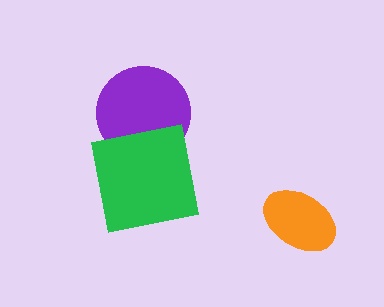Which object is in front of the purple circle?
The green square is in front of the purple circle.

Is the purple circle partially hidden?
Yes, it is partially covered by another shape.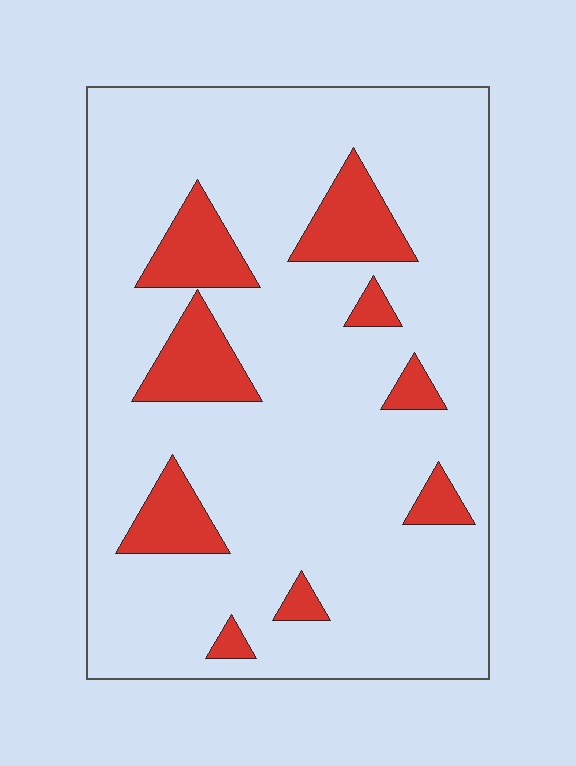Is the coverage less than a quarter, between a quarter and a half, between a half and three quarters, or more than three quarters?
Less than a quarter.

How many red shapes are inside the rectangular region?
9.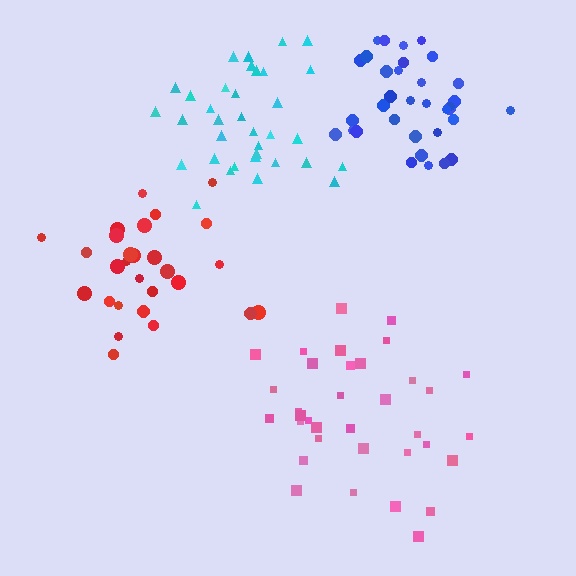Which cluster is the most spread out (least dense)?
Red.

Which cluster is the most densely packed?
Blue.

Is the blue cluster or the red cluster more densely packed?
Blue.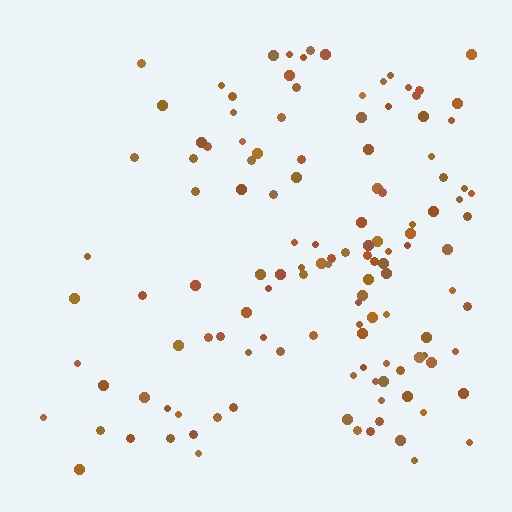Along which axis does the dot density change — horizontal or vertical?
Horizontal.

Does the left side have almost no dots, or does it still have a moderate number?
Still a moderate number, just noticeably fewer than the right.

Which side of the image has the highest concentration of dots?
The right.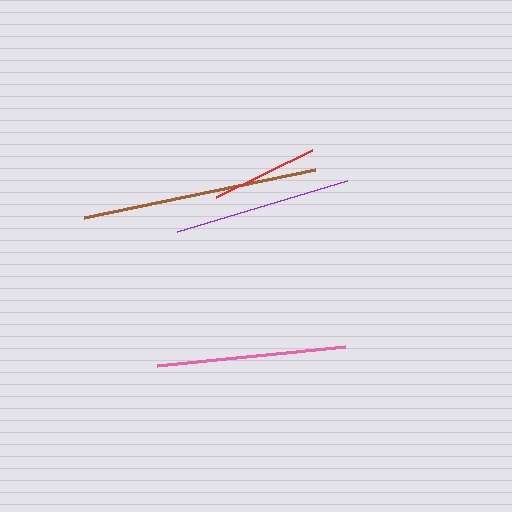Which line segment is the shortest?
The red line is the shortest at approximately 107 pixels.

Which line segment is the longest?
The brown line is the longest at approximately 236 pixels.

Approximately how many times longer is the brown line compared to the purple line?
The brown line is approximately 1.3 times the length of the purple line.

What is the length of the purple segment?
The purple segment is approximately 178 pixels long.